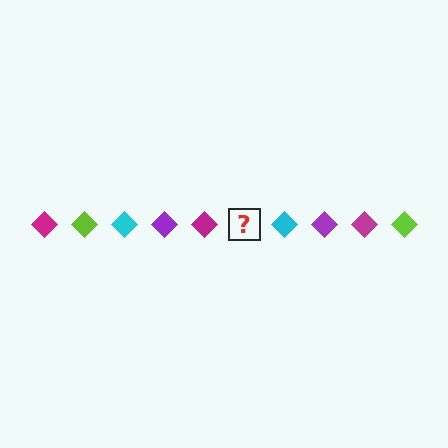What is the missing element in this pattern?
The missing element is a lime diamond.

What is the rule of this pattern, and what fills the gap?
The rule is that the pattern cycles through magenta, lime, cyan, purple diamonds. The gap should be filled with a lime diamond.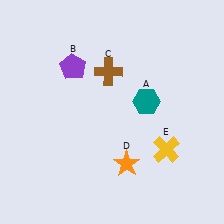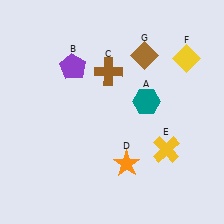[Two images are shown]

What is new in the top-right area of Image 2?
A brown diamond (G) was added in the top-right area of Image 2.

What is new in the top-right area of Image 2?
A yellow diamond (F) was added in the top-right area of Image 2.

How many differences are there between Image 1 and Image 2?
There are 2 differences between the two images.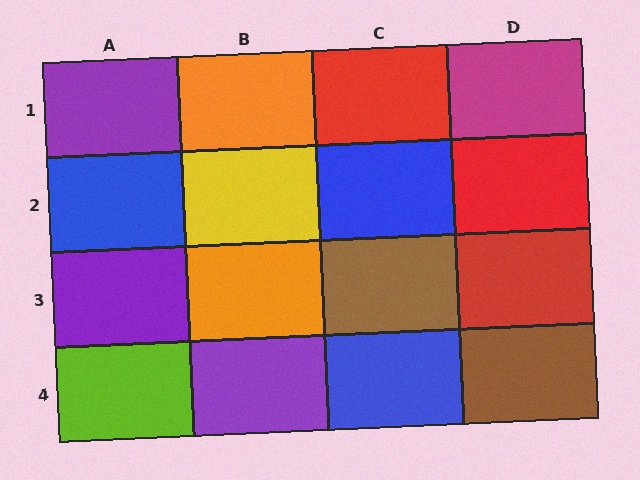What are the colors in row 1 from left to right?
Purple, orange, red, magenta.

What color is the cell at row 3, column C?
Brown.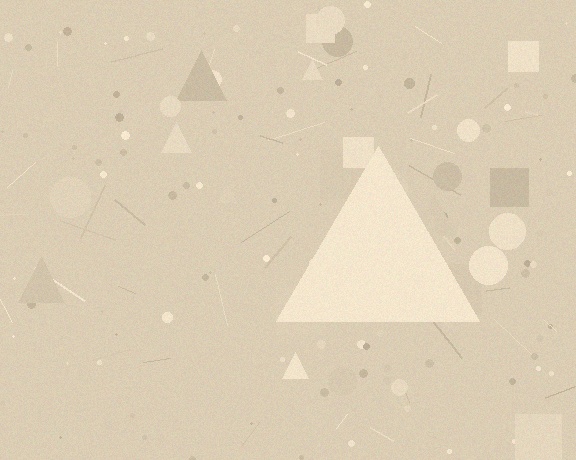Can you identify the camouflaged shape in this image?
The camouflaged shape is a triangle.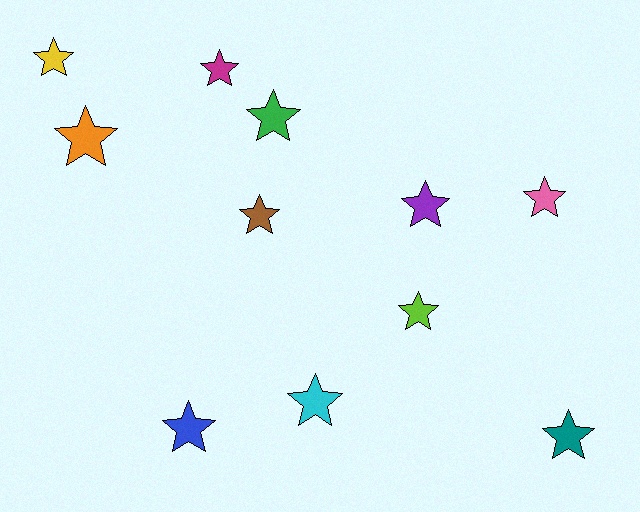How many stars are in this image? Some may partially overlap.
There are 11 stars.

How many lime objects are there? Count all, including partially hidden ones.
There is 1 lime object.